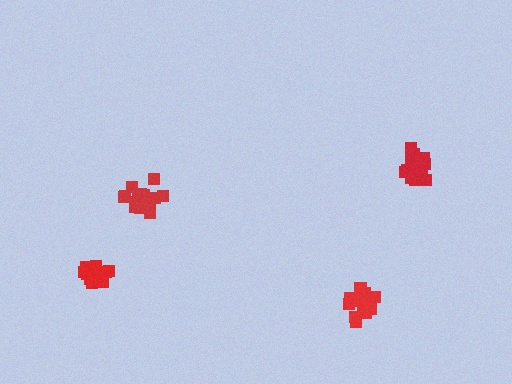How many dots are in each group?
Group 1: 17 dots, Group 2: 17 dots, Group 3: 19 dots, Group 4: 20 dots (73 total).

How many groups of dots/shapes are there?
There are 4 groups.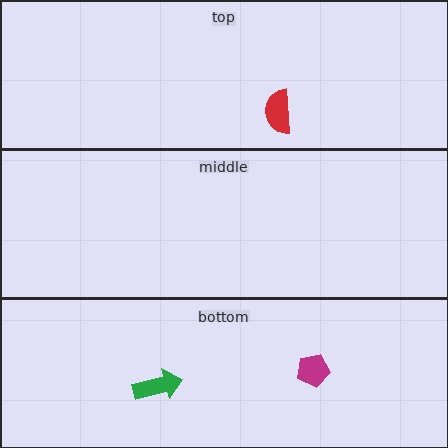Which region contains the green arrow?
The bottom region.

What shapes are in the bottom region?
The magenta pentagon, the green arrow.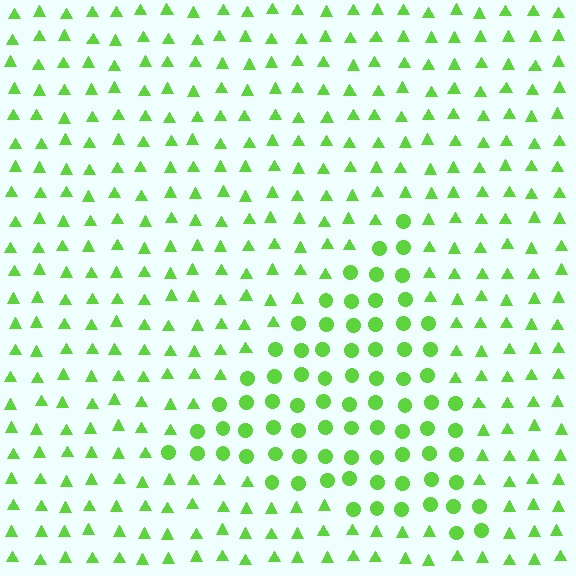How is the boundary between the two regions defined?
The boundary is defined by a change in element shape: circles inside vs. triangles outside. All elements share the same color and spacing.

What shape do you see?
I see a triangle.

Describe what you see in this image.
The image is filled with small lime elements arranged in a uniform grid. A triangle-shaped region contains circles, while the surrounding area contains triangles. The boundary is defined purely by the change in element shape.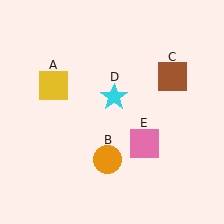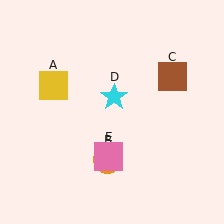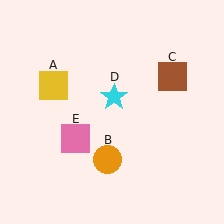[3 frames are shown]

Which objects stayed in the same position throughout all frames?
Yellow square (object A) and orange circle (object B) and brown square (object C) and cyan star (object D) remained stationary.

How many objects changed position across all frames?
1 object changed position: pink square (object E).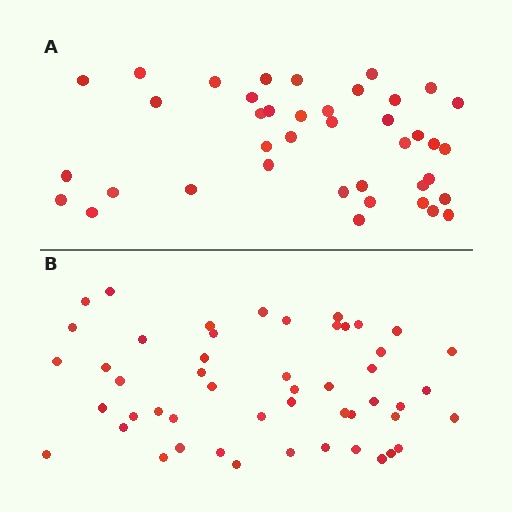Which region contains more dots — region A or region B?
Region B (the bottom region) has more dots.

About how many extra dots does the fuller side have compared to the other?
Region B has roughly 10 or so more dots than region A.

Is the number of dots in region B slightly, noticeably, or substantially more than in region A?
Region B has noticeably more, but not dramatically so. The ratio is roughly 1.2 to 1.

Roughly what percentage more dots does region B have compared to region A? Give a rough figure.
About 25% more.